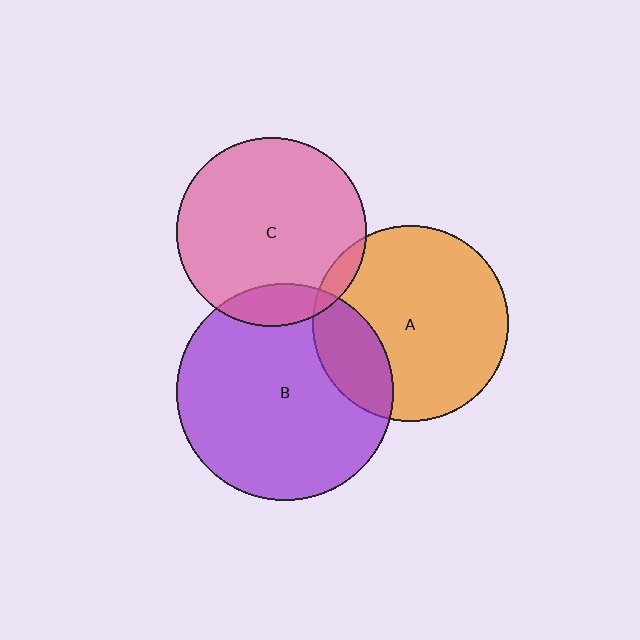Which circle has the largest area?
Circle B (purple).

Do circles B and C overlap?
Yes.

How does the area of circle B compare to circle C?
Approximately 1.3 times.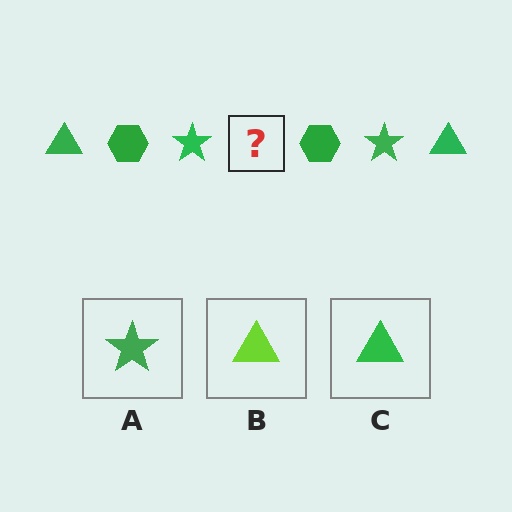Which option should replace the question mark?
Option C.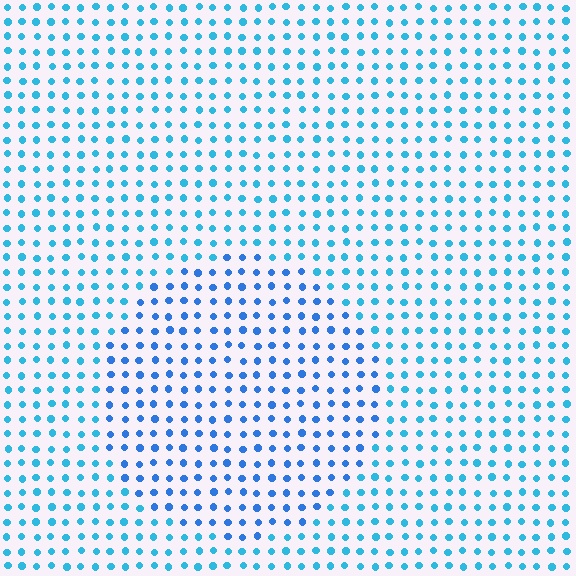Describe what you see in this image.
The image is filled with small cyan elements in a uniform arrangement. A circle-shaped region is visible where the elements are tinted to a slightly different hue, forming a subtle color boundary.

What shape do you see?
I see a circle.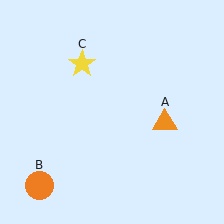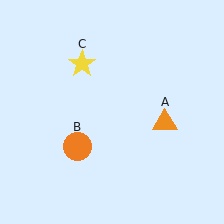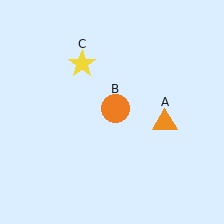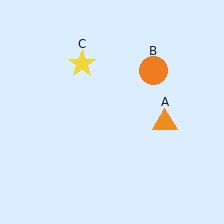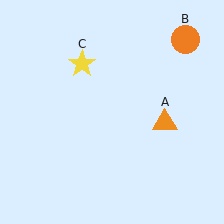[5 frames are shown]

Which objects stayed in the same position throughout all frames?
Orange triangle (object A) and yellow star (object C) remained stationary.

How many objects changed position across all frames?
1 object changed position: orange circle (object B).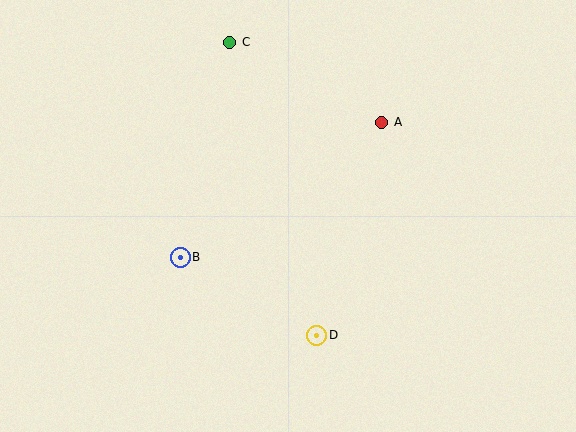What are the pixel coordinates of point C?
Point C is at (230, 42).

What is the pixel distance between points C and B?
The distance between C and B is 221 pixels.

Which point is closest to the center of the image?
Point B at (180, 257) is closest to the center.